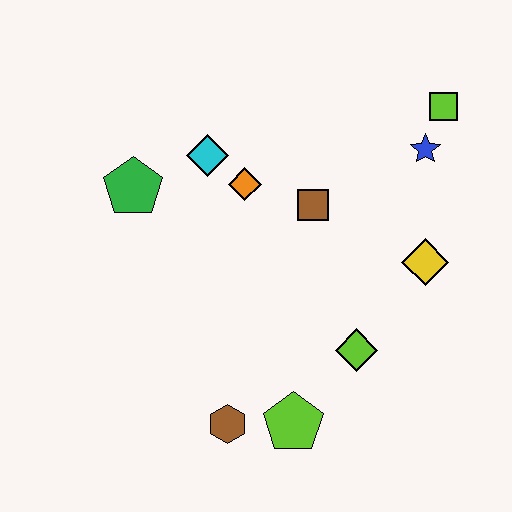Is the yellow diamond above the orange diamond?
No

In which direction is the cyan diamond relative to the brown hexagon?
The cyan diamond is above the brown hexagon.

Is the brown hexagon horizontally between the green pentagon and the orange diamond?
Yes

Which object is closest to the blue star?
The lime square is closest to the blue star.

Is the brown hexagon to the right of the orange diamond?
No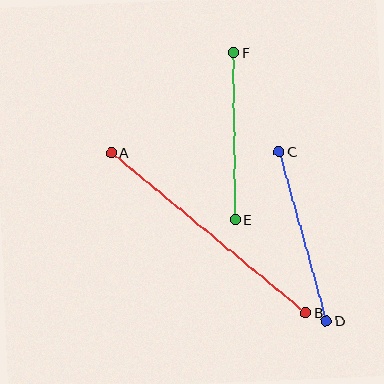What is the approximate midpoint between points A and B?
The midpoint is at approximately (209, 233) pixels.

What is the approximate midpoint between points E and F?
The midpoint is at approximately (235, 136) pixels.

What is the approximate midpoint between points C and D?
The midpoint is at approximately (303, 237) pixels.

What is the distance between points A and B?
The distance is approximately 252 pixels.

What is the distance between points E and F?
The distance is approximately 167 pixels.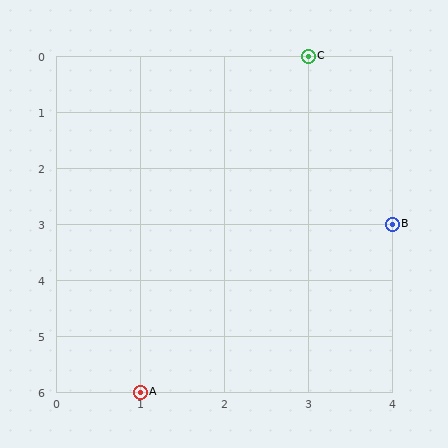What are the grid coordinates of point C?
Point C is at grid coordinates (3, 0).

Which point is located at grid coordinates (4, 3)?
Point B is at (4, 3).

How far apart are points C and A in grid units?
Points C and A are 2 columns and 6 rows apart (about 6.3 grid units diagonally).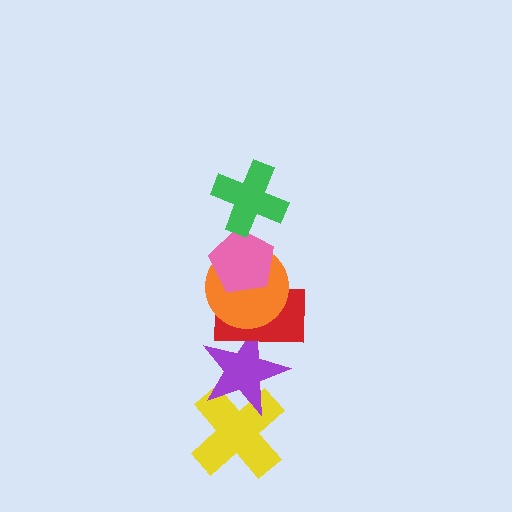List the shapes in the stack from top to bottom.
From top to bottom: the green cross, the pink pentagon, the orange circle, the red rectangle, the purple star, the yellow cross.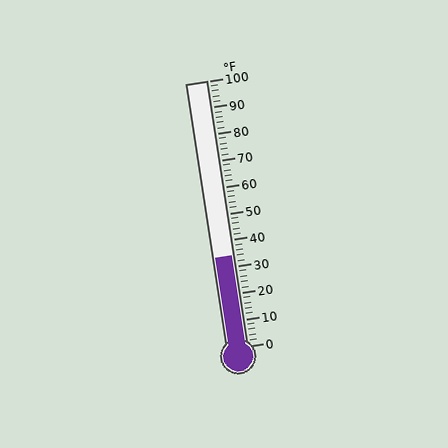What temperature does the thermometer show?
The thermometer shows approximately 34°F.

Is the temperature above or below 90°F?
The temperature is below 90°F.